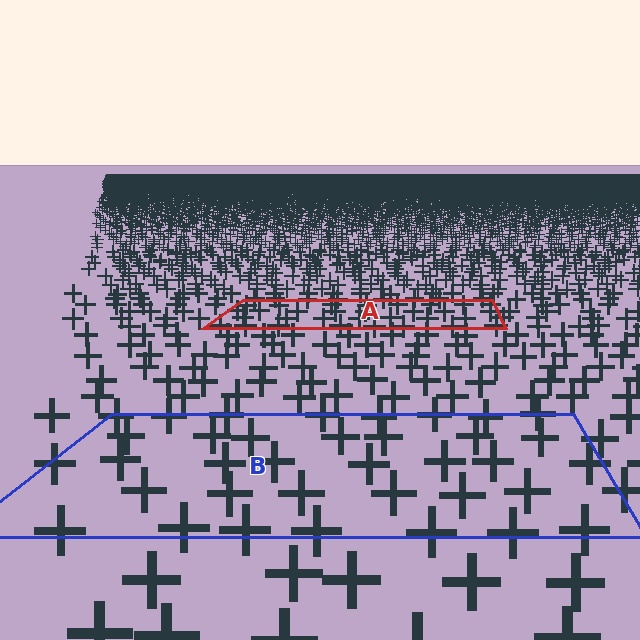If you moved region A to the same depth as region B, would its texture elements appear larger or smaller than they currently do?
They would appear larger. At a closer depth, the same texture elements are projected at a bigger on-screen size.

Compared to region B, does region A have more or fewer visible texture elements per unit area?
Region A has more texture elements per unit area — they are packed more densely because it is farther away.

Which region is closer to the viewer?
Region B is closer. The texture elements there are larger and more spread out.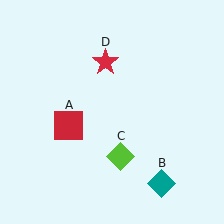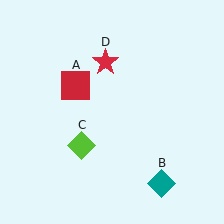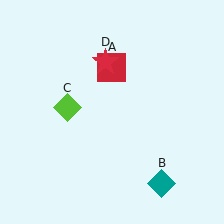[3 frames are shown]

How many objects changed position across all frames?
2 objects changed position: red square (object A), lime diamond (object C).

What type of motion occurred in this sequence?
The red square (object A), lime diamond (object C) rotated clockwise around the center of the scene.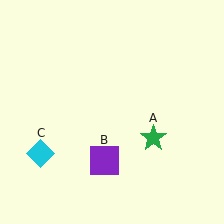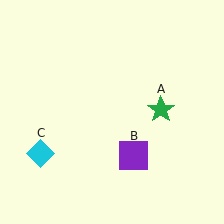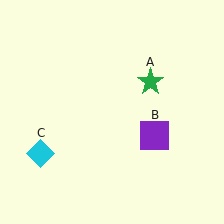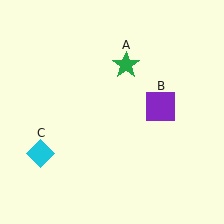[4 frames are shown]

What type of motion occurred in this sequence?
The green star (object A), purple square (object B) rotated counterclockwise around the center of the scene.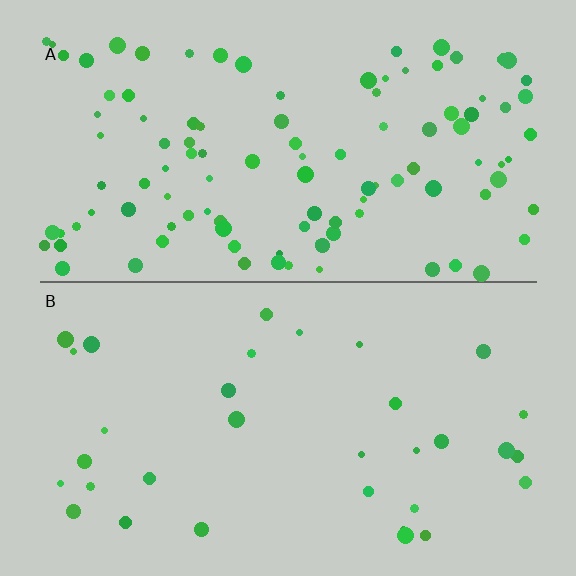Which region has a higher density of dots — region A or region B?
A (the top).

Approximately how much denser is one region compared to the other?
Approximately 3.3× — region A over region B.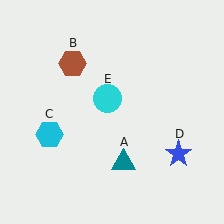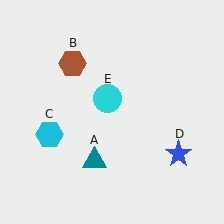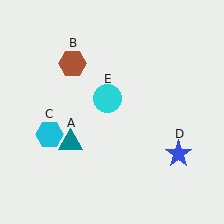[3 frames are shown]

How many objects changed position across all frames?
1 object changed position: teal triangle (object A).